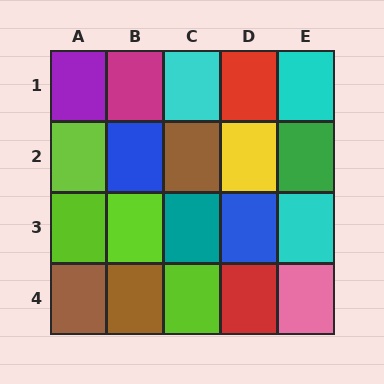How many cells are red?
2 cells are red.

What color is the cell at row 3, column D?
Blue.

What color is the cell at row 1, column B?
Magenta.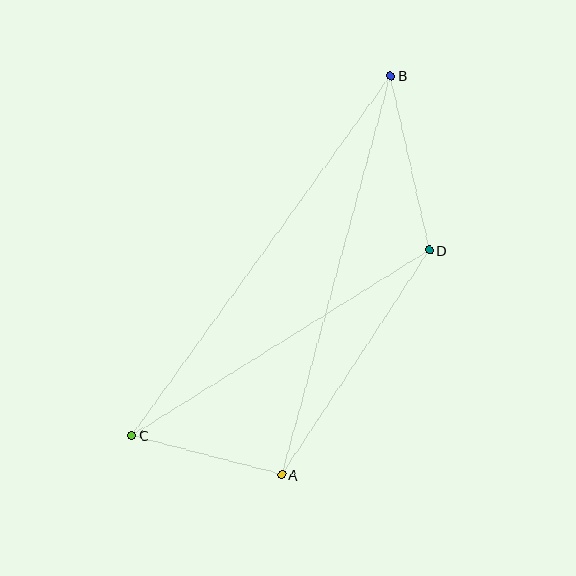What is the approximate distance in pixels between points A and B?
The distance between A and B is approximately 413 pixels.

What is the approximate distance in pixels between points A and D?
The distance between A and D is approximately 268 pixels.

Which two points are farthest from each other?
Points B and C are farthest from each other.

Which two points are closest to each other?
Points A and C are closest to each other.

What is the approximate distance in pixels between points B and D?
The distance between B and D is approximately 179 pixels.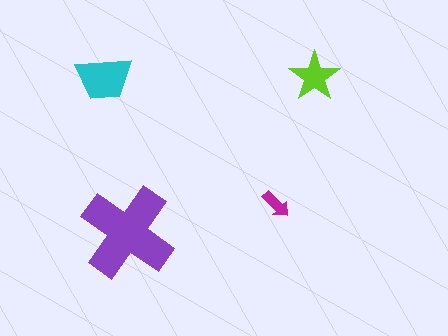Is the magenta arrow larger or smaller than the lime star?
Smaller.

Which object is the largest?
The purple cross.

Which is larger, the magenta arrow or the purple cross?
The purple cross.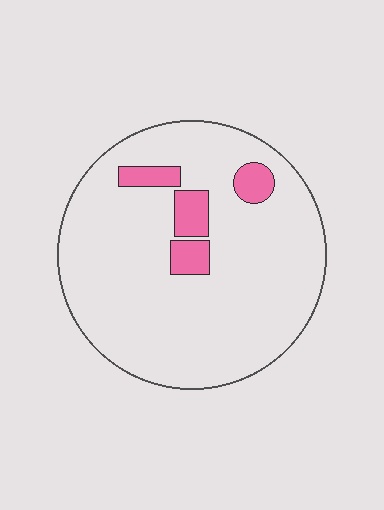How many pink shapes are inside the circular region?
4.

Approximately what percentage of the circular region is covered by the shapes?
Approximately 10%.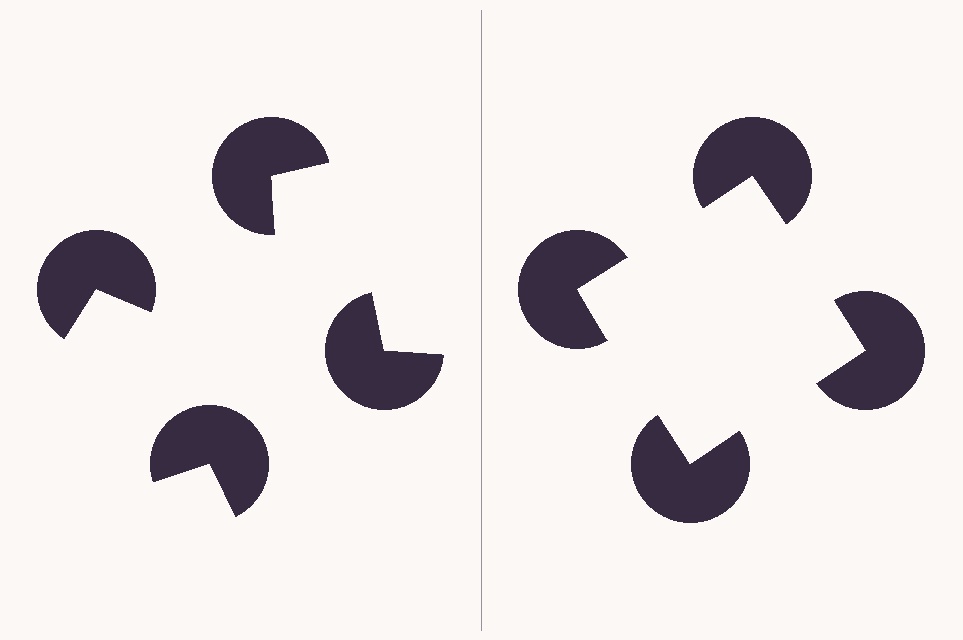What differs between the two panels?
The pac-man discs are positioned identically on both sides; only the wedge orientations differ. On the right they align to a square; on the left they are misaligned.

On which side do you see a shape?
An illusory square appears on the right side. On the left side the wedge cuts are rotated, so no coherent shape forms.